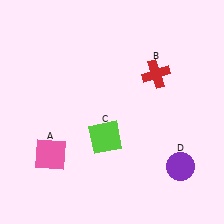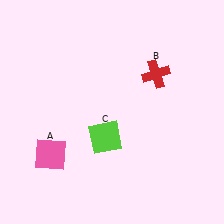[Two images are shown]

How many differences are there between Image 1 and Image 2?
There is 1 difference between the two images.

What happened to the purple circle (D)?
The purple circle (D) was removed in Image 2. It was in the bottom-right area of Image 1.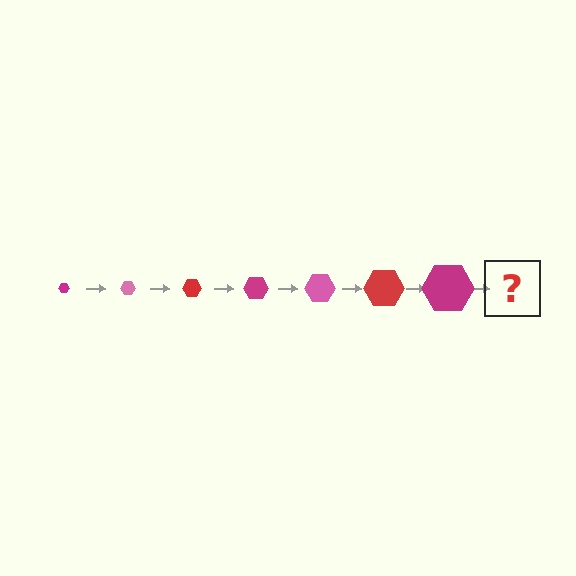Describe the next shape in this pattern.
It should be a pink hexagon, larger than the previous one.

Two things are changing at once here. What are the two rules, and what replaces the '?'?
The two rules are that the hexagon grows larger each step and the color cycles through magenta, pink, and red. The '?' should be a pink hexagon, larger than the previous one.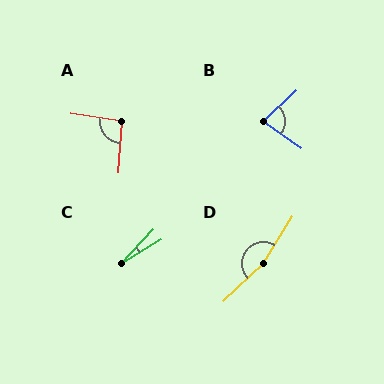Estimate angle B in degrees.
Approximately 78 degrees.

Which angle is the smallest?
C, at approximately 15 degrees.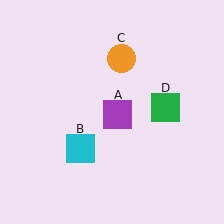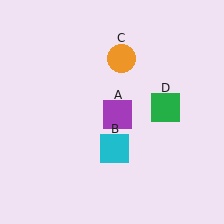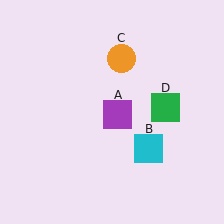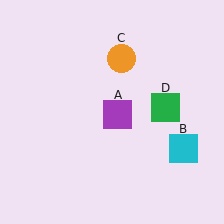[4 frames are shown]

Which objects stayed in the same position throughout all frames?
Purple square (object A) and orange circle (object C) and green square (object D) remained stationary.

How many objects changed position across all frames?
1 object changed position: cyan square (object B).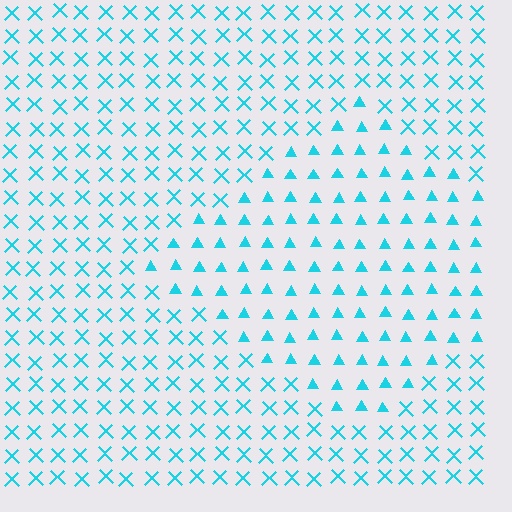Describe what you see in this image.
The image is filled with small cyan elements arranged in a uniform grid. A diamond-shaped region contains triangles, while the surrounding area contains X marks. The boundary is defined purely by the change in element shape.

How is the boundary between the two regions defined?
The boundary is defined by a change in element shape: triangles inside vs. X marks outside. All elements share the same color and spacing.